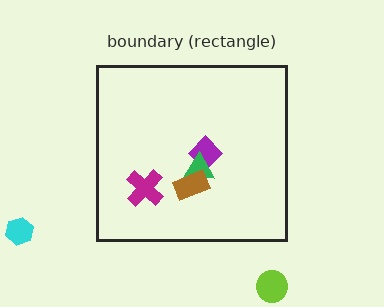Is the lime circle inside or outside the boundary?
Outside.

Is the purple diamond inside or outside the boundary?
Inside.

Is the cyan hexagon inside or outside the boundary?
Outside.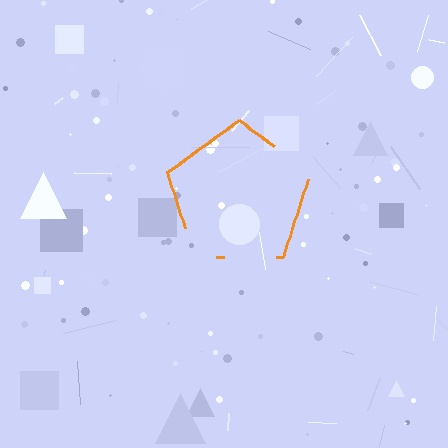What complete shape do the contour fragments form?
The contour fragments form a pentagon.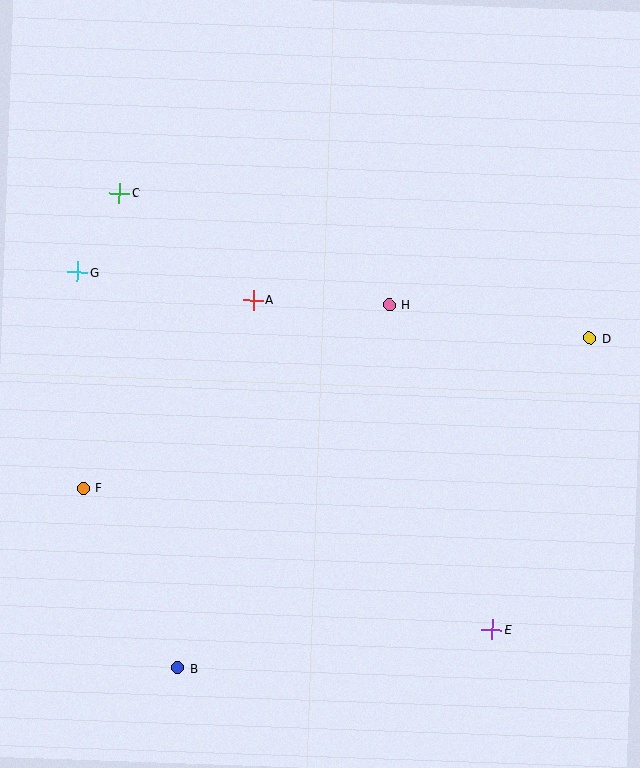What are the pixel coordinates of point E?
Point E is at (492, 630).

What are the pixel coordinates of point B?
Point B is at (178, 668).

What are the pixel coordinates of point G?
Point G is at (77, 272).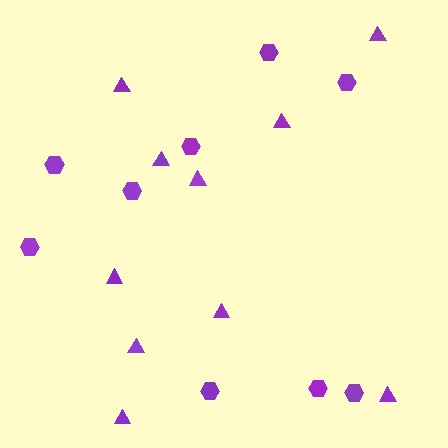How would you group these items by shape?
There are 2 groups: one group of triangles (10) and one group of hexagons (9).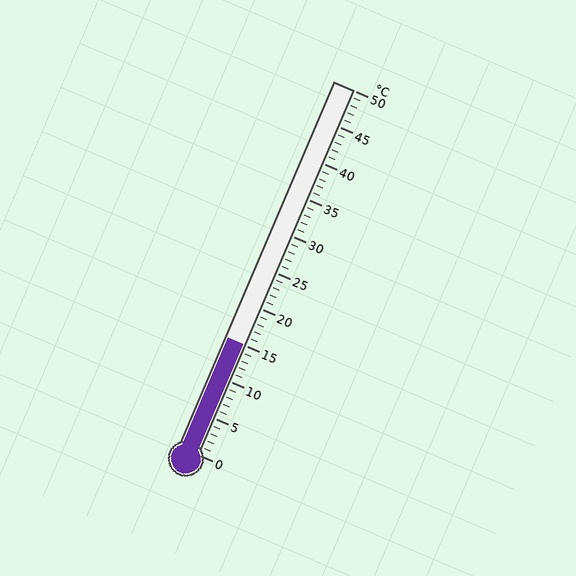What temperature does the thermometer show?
The thermometer shows approximately 15°C.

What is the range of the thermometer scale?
The thermometer scale ranges from 0°C to 50°C.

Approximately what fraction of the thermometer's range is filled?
The thermometer is filled to approximately 30% of its range.